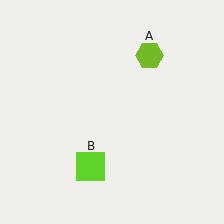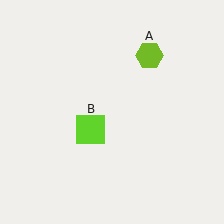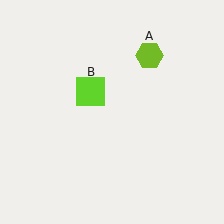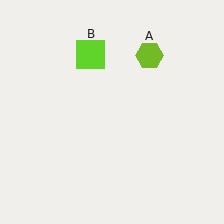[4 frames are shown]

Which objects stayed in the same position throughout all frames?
Lime hexagon (object A) remained stationary.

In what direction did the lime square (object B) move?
The lime square (object B) moved up.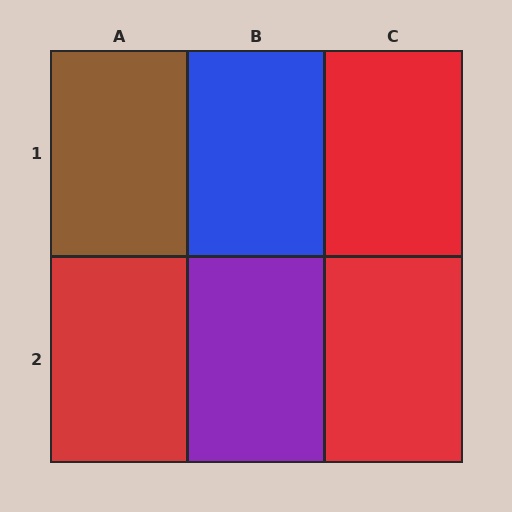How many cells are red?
3 cells are red.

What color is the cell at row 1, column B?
Blue.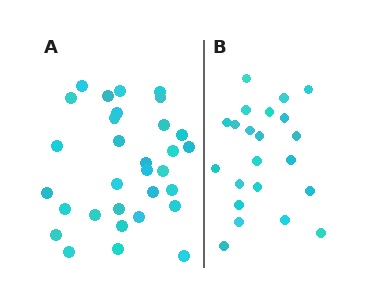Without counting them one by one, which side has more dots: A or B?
Region A (the left region) has more dots.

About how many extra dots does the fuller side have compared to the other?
Region A has roughly 8 or so more dots than region B.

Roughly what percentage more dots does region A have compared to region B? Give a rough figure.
About 40% more.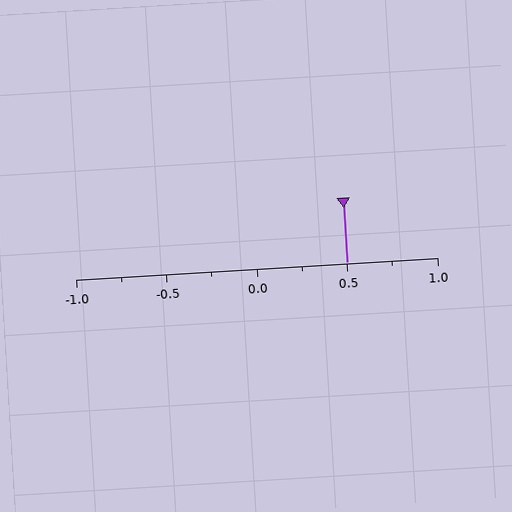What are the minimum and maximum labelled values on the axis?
The axis runs from -1.0 to 1.0.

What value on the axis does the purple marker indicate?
The marker indicates approximately 0.5.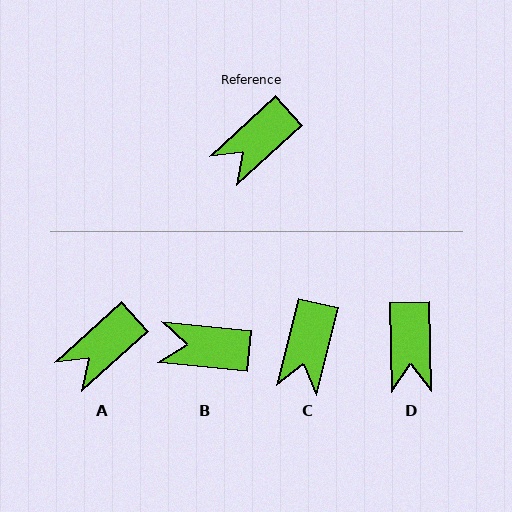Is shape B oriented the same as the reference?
No, it is off by about 48 degrees.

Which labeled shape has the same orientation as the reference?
A.